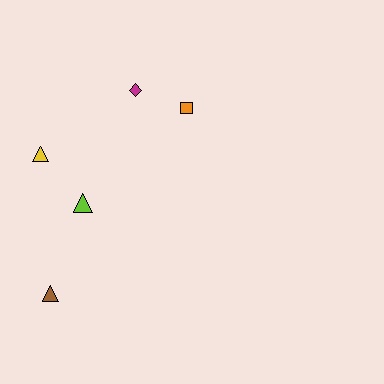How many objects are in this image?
There are 5 objects.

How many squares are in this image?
There is 1 square.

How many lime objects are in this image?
There is 1 lime object.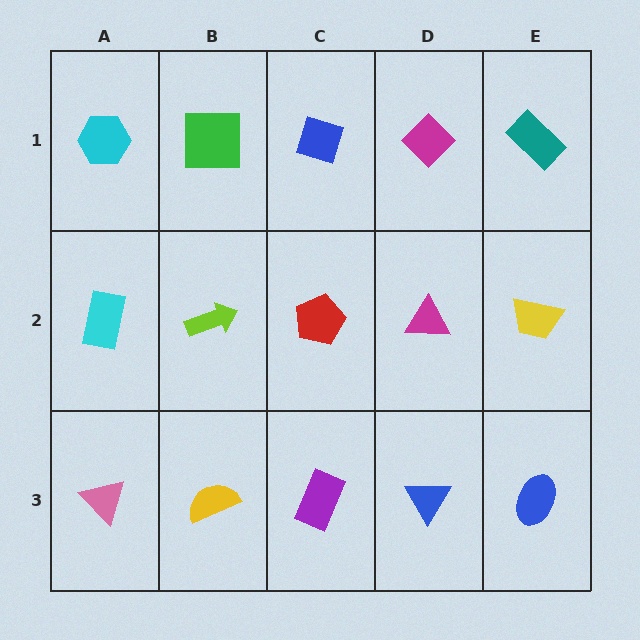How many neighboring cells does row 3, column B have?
3.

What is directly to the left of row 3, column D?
A purple rectangle.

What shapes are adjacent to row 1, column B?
A lime arrow (row 2, column B), a cyan hexagon (row 1, column A), a blue diamond (row 1, column C).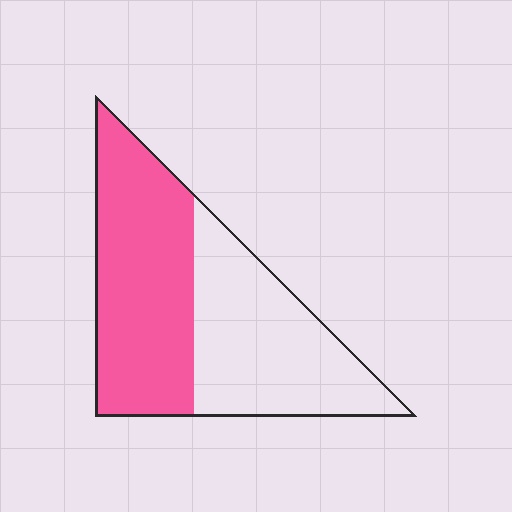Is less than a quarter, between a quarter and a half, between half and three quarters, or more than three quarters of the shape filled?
Between half and three quarters.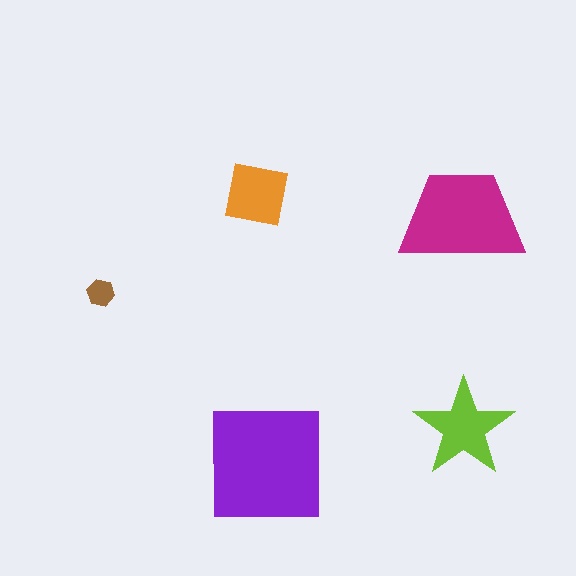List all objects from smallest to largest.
The brown hexagon, the orange square, the lime star, the magenta trapezoid, the purple square.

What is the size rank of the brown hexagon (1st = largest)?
5th.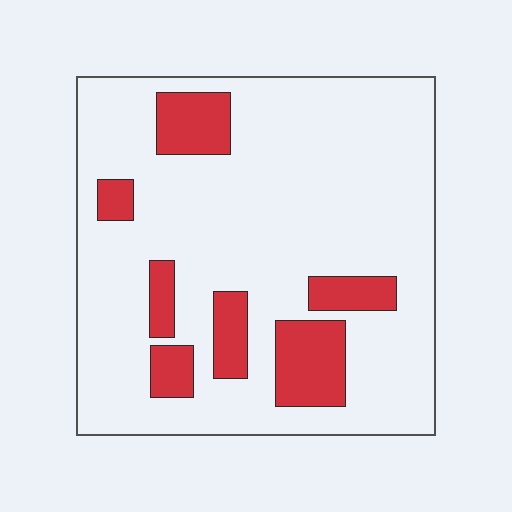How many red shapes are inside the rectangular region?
7.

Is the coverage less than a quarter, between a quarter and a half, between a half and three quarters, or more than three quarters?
Less than a quarter.